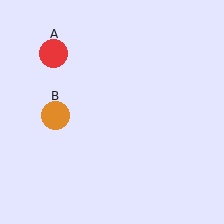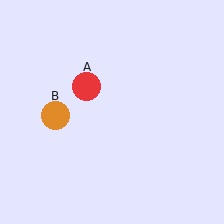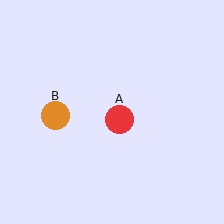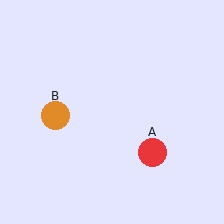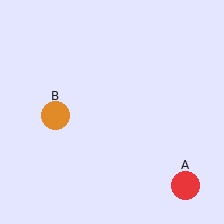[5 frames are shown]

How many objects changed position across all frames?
1 object changed position: red circle (object A).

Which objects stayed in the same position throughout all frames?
Orange circle (object B) remained stationary.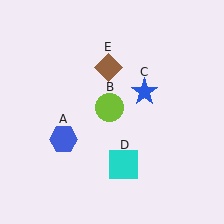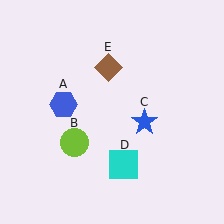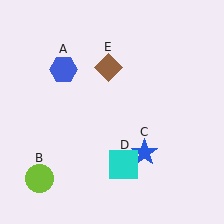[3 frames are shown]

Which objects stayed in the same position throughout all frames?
Cyan square (object D) and brown diamond (object E) remained stationary.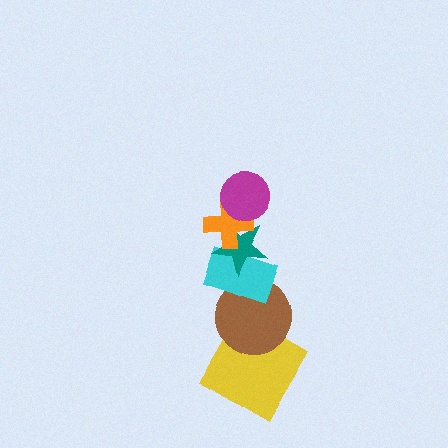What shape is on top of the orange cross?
The magenta circle is on top of the orange cross.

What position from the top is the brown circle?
The brown circle is 5th from the top.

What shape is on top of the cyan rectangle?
The teal star is on top of the cyan rectangle.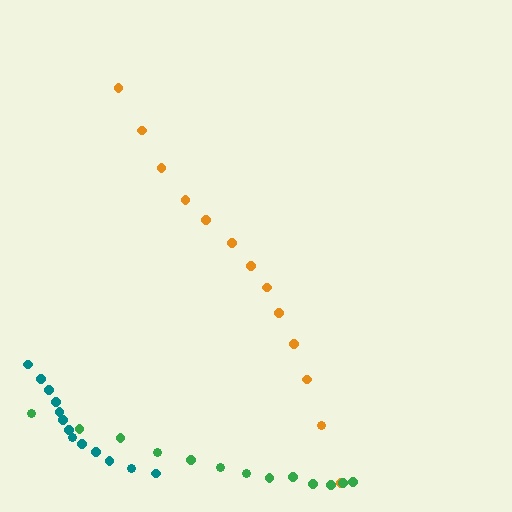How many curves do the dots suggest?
There are 3 distinct paths.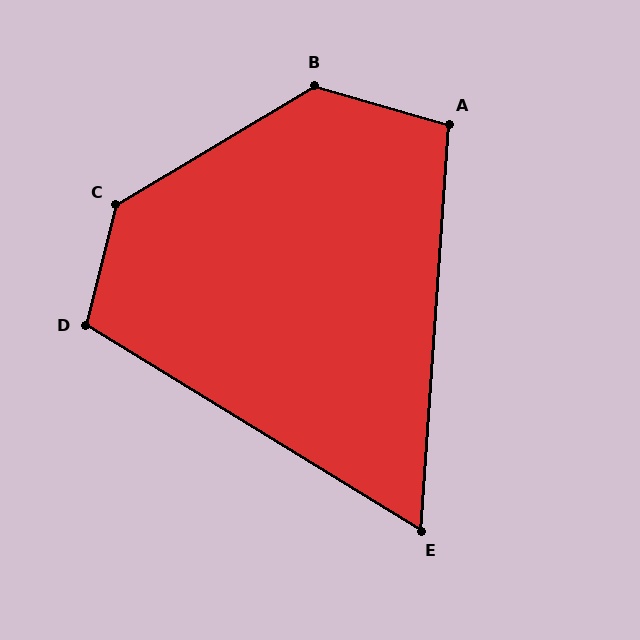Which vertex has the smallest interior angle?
E, at approximately 62 degrees.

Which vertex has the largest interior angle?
C, at approximately 135 degrees.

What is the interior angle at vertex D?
Approximately 107 degrees (obtuse).